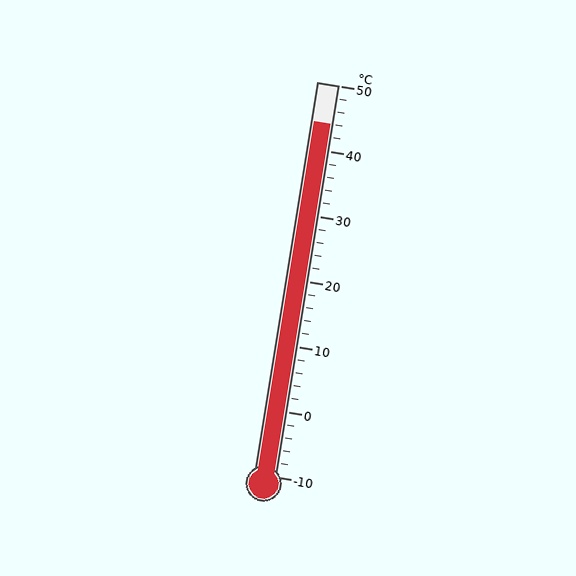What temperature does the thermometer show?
The thermometer shows approximately 44°C.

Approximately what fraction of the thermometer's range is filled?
The thermometer is filled to approximately 90% of its range.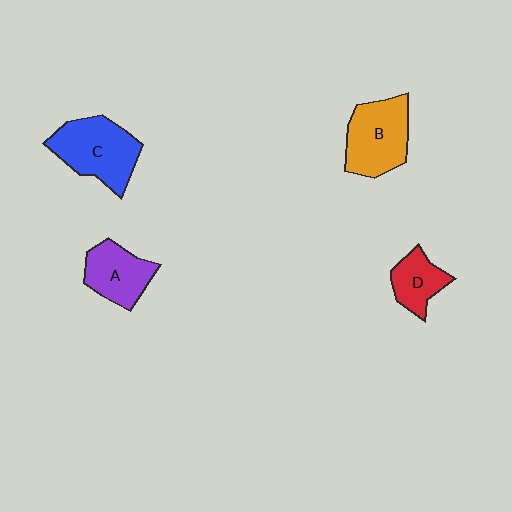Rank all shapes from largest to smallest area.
From largest to smallest: C (blue), B (orange), A (purple), D (red).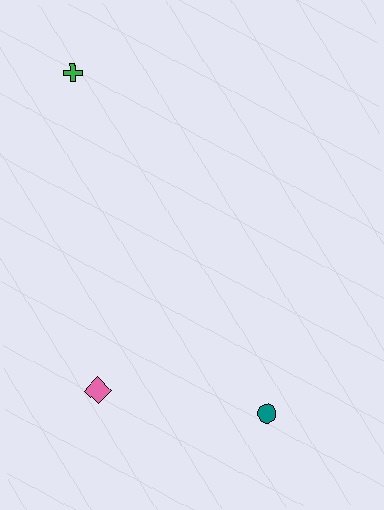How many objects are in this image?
There are 3 objects.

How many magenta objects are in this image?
There are no magenta objects.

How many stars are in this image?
There are no stars.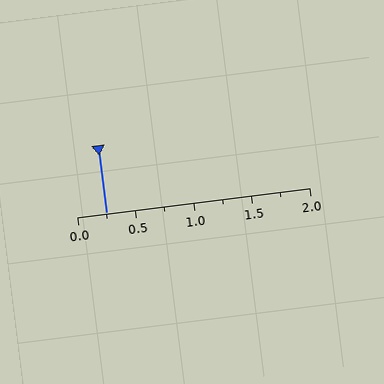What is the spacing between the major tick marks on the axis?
The major ticks are spaced 0.5 apart.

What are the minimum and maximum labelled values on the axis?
The axis runs from 0.0 to 2.0.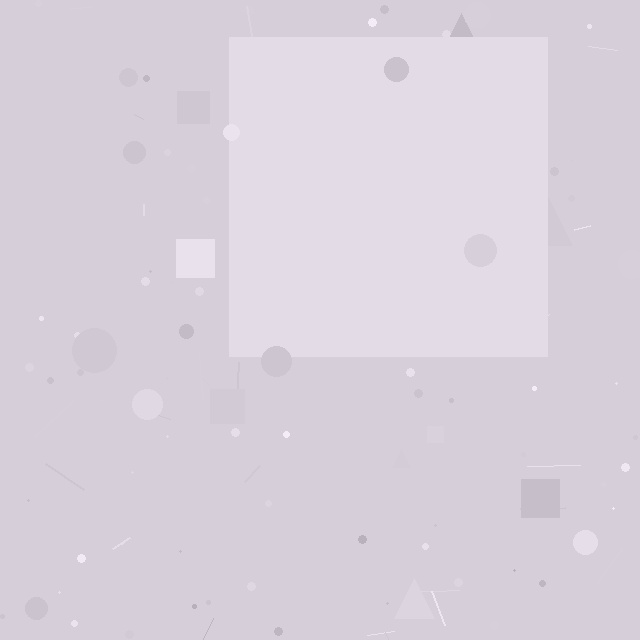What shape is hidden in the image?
A square is hidden in the image.